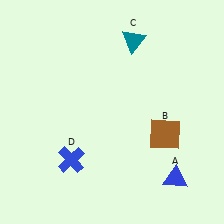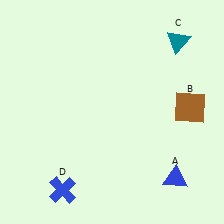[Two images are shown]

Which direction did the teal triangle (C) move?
The teal triangle (C) moved right.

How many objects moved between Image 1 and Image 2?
3 objects moved between the two images.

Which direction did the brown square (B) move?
The brown square (B) moved up.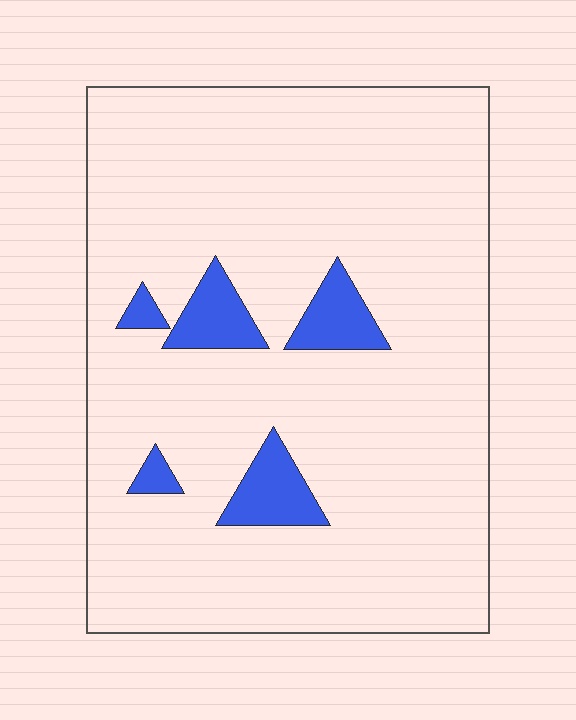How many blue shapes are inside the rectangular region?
5.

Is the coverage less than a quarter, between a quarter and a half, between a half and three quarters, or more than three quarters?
Less than a quarter.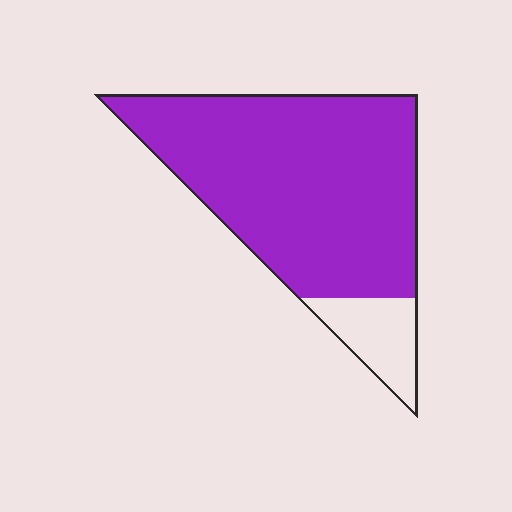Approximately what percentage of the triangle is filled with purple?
Approximately 85%.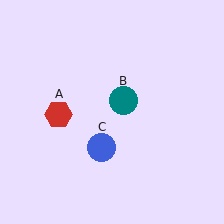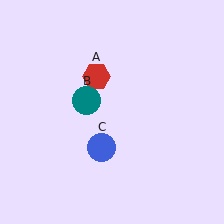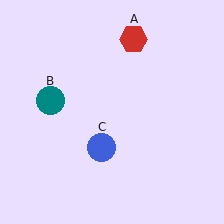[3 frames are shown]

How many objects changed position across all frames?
2 objects changed position: red hexagon (object A), teal circle (object B).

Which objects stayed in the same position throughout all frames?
Blue circle (object C) remained stationary.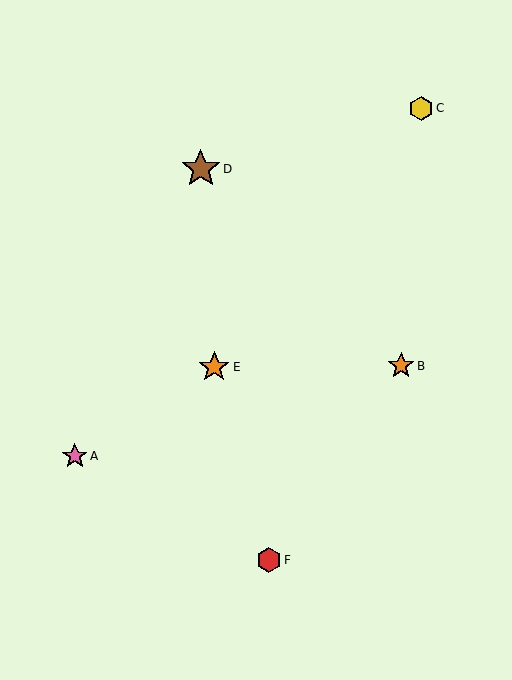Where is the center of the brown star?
The center of the brown star is at (201, 169).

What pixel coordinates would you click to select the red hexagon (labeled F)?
Click at (269, 560) to select the red hexagon F.